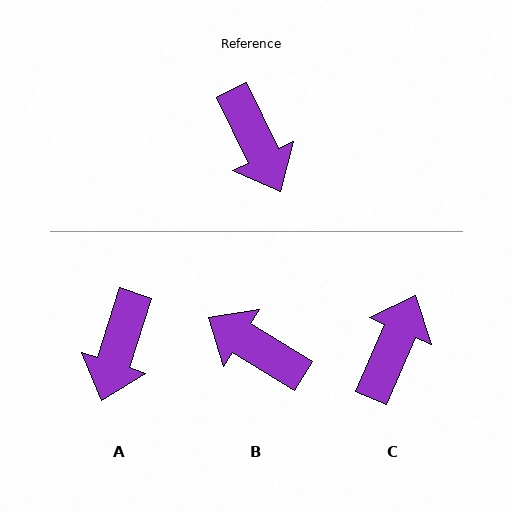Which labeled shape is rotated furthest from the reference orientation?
B, about 147 degrees away.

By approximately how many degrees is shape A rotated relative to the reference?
Approximately 43 degrees clockwise.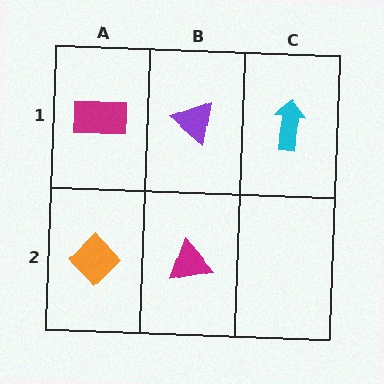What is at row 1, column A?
A magenta rectangle.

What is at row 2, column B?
A magenta triangle.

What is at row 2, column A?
An orange diamond.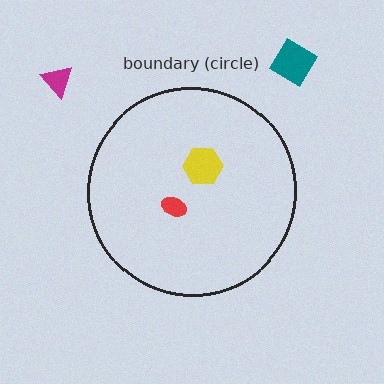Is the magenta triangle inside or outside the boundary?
Outside.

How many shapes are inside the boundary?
2 inside, 2 outside.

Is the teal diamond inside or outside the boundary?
Outside.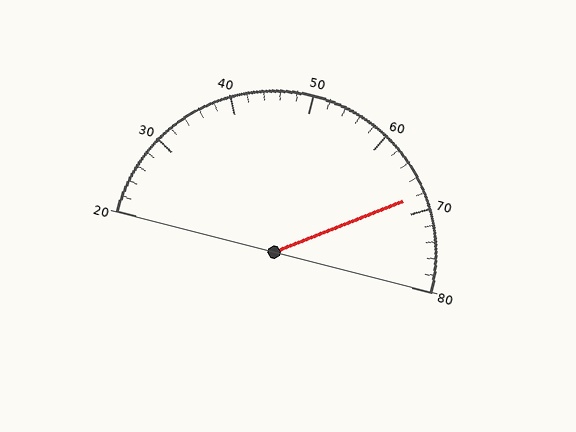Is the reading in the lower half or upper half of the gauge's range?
The reading is in the upper half of the range (20 to 80).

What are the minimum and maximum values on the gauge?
The gauge ranges from 20 to 80.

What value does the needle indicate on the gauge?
The needle indicates approximately 68.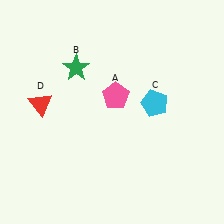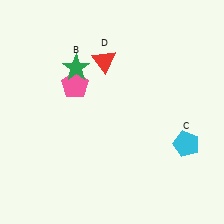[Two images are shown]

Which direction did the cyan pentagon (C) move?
The cyan pentagon (C) moved down.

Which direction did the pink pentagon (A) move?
The pink pentagon (A) moved left.